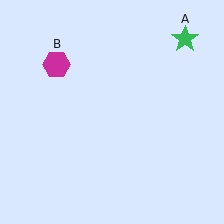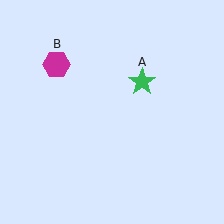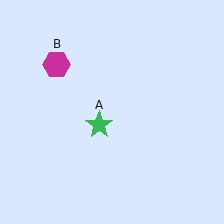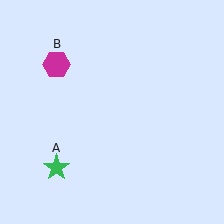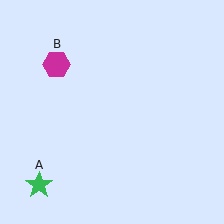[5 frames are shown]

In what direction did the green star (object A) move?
The green star (object A) moved down and to the left.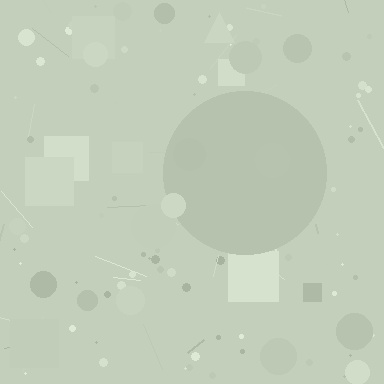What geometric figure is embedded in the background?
A circle is embedded in the background.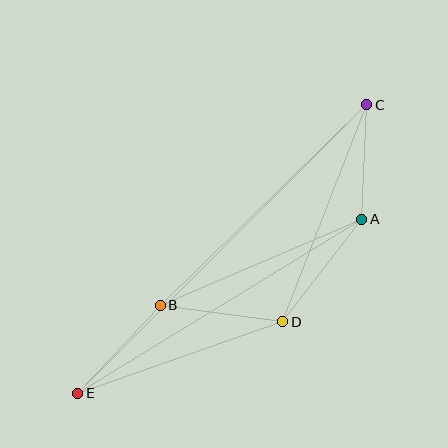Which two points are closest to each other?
Points A and C are closest to each other.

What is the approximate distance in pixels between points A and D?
The distance between A and D is approximately 129 pixels.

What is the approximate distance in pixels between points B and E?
The distance between B and E is approximately 121 pixels.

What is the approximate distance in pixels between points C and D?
The distance between C and D is approximately 233 pixels.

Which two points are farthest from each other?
Points C and E are farthest from each other.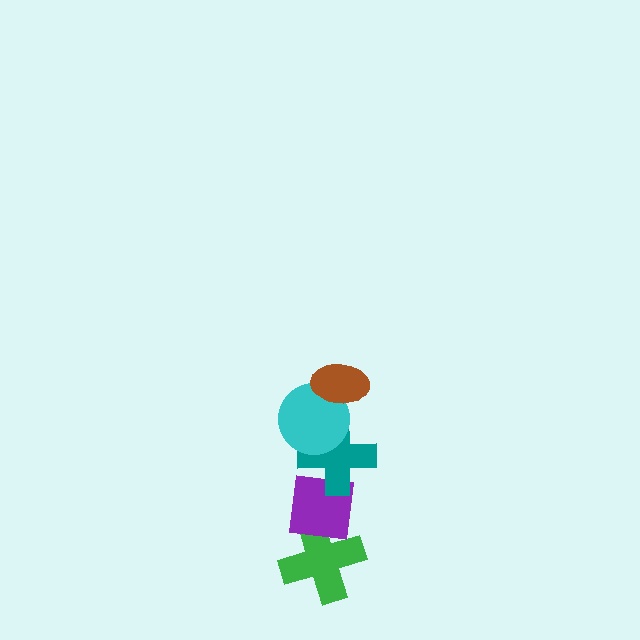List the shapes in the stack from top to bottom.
From top to bottom: the brown ellipse, the cyan circle, the teal cross, the purple square, the green cross.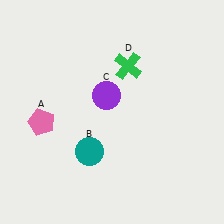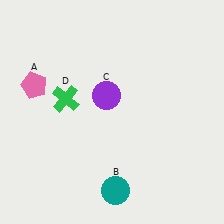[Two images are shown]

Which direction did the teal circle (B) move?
The teal circle (B) moved down.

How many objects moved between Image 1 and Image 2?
3 objects moved between the two images.